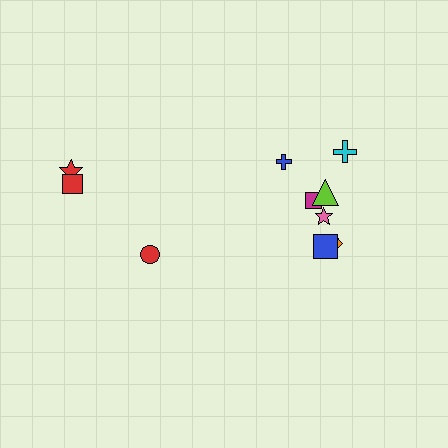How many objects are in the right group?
There are 7 objects.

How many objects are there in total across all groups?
There are 10 objects.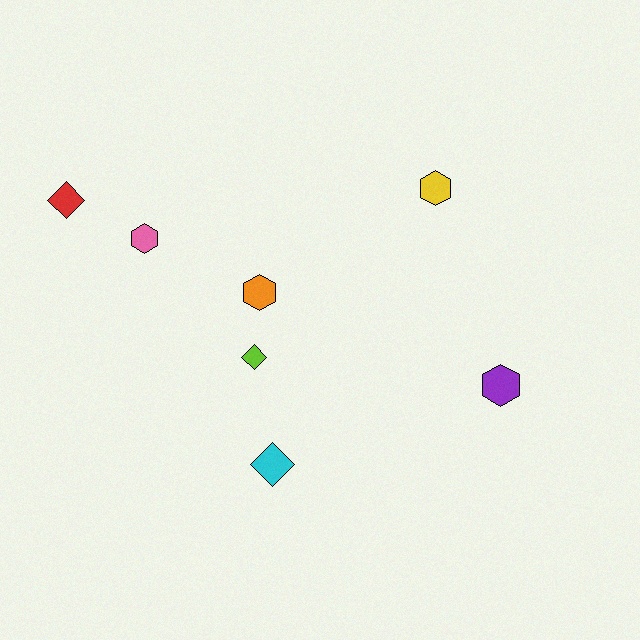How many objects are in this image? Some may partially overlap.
There are 7 objects.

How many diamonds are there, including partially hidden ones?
There are 3 diamonds.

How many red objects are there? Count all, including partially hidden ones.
There is 1 red object.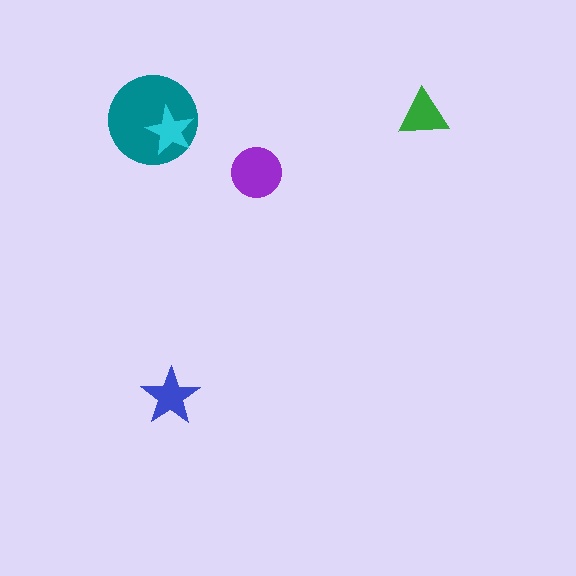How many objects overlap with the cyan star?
1 object overlaps with the cyan star.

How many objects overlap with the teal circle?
1 object overlaps with the teal circle.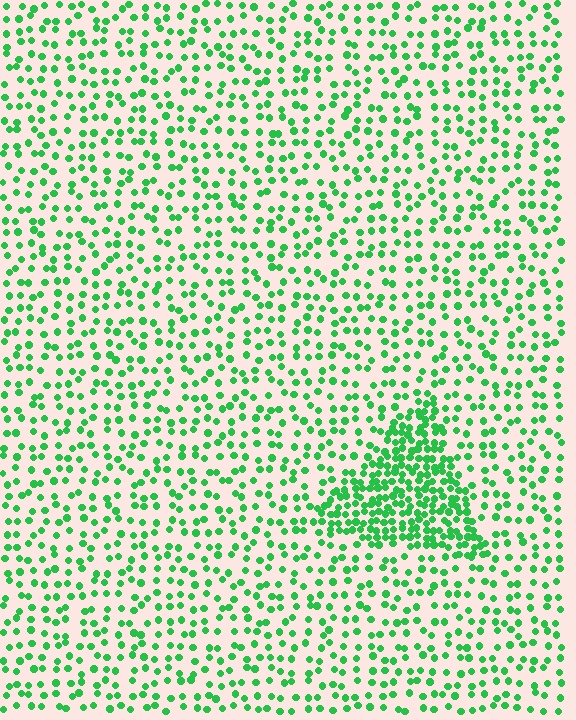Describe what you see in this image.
The image contains small green elements arranged at two different densities. A triangle-shaped region is visible where the elements are more densely packed than the surrounding area.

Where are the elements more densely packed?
The elements are more densely packed inside the triangle boundary.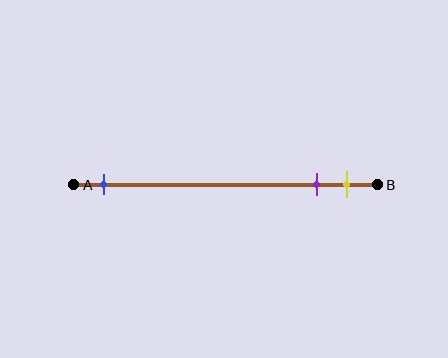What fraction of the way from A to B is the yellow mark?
The yellow mark is approximately 90% (0.9) of the way from A to B.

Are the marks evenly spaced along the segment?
No, the marks are not evenly spaced.